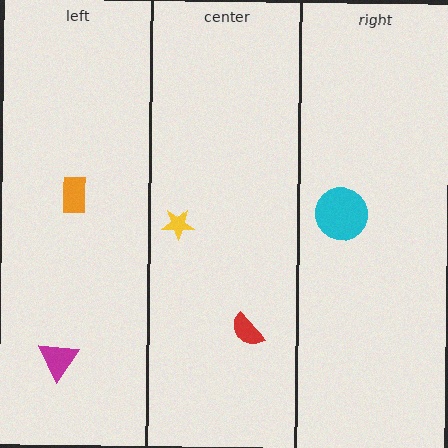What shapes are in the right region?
The cyan circle.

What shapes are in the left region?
The magenta triangle, the orange rectangle.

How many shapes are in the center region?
2.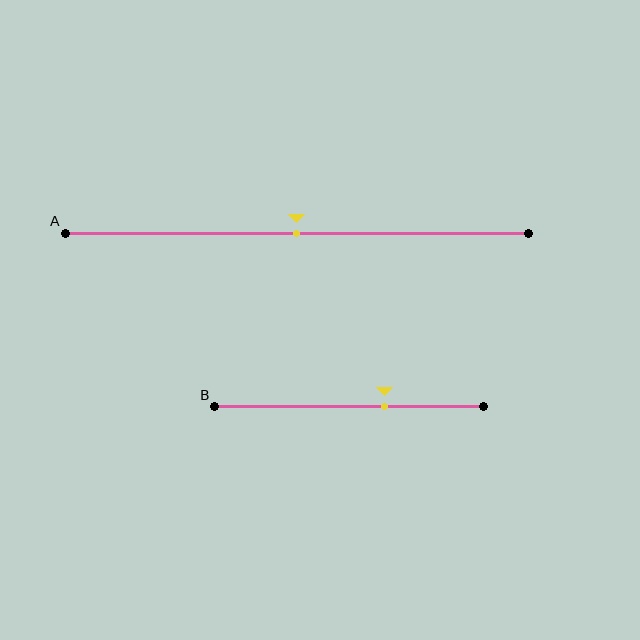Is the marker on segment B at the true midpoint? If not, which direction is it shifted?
No, the marker on segment B is shifted to the right by about 13% of the segment length.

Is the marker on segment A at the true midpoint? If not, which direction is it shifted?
Yes, the marker on segment A is at the true midpoint.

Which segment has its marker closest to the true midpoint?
Segment A has its marker closest to the true midpoint.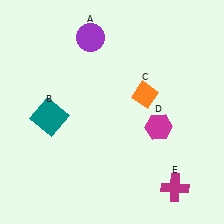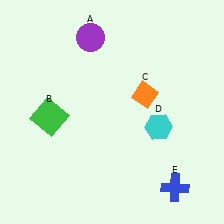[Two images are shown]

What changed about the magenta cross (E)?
In Image 1, E is magenta. In Image 2, it changed to blue.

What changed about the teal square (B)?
In Image 1, B is teal. In Image 2, it changed to green.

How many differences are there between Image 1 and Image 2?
There are 3 differences between the two images.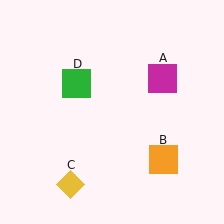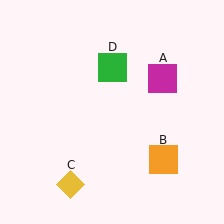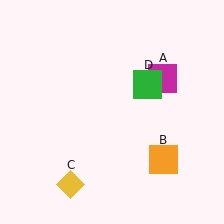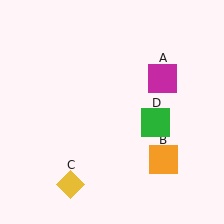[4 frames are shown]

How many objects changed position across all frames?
1 object changed position: green square (object D).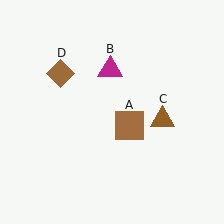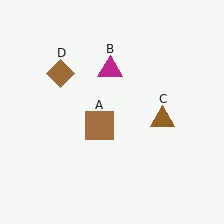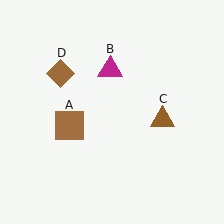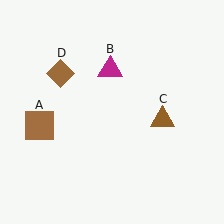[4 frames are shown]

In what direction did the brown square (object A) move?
The brown square (object A) moved left.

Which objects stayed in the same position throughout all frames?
Magenta triangle (object B) and brown triangle (object C) and brown diamond (object D) remained stationary.